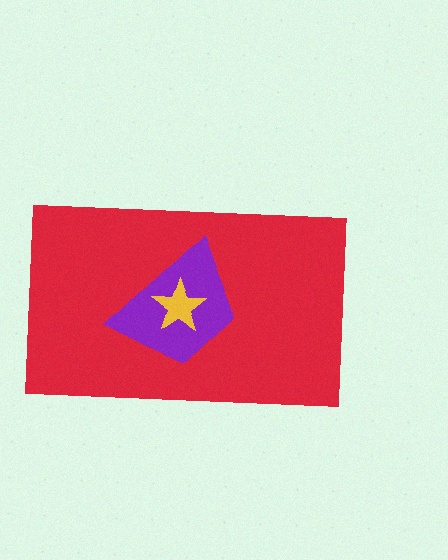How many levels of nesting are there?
3.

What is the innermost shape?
The yellow star.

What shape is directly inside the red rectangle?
The purple trapezoid.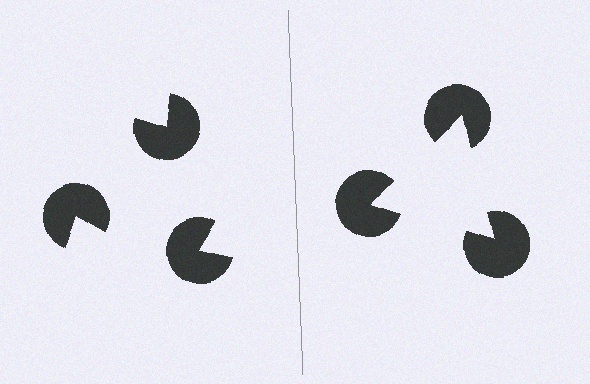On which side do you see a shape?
An illusory triangle appears on the right side. On the left side the wedge cuts are rotated, so no coherent shape forms.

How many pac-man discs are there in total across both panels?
6 — 3 on each side.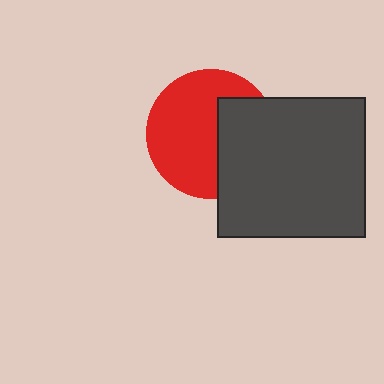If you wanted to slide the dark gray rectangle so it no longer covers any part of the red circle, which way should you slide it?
Slide it right — that is the most direct way to separate the two shapes.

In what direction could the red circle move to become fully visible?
The red circle could move left. That would shift it out from behind the dark gray rectangle entirely.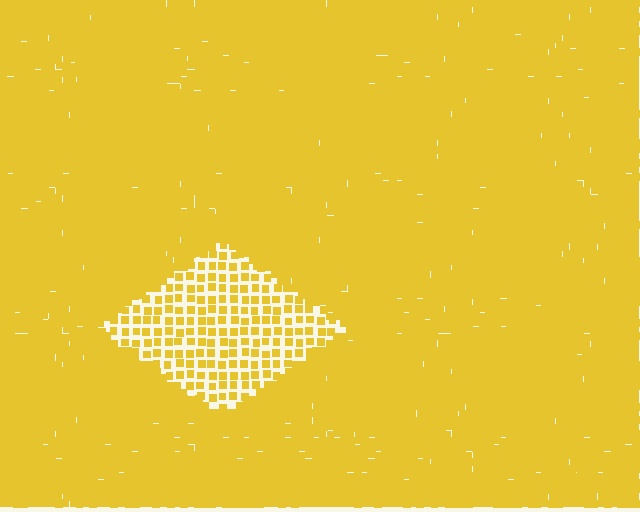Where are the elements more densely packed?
The elements are more densely packed outside the diamond boundary.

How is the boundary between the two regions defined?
The boundary is defined by a change in element density (approximately 2.4x ratio). All elements are the same color, size, and shape.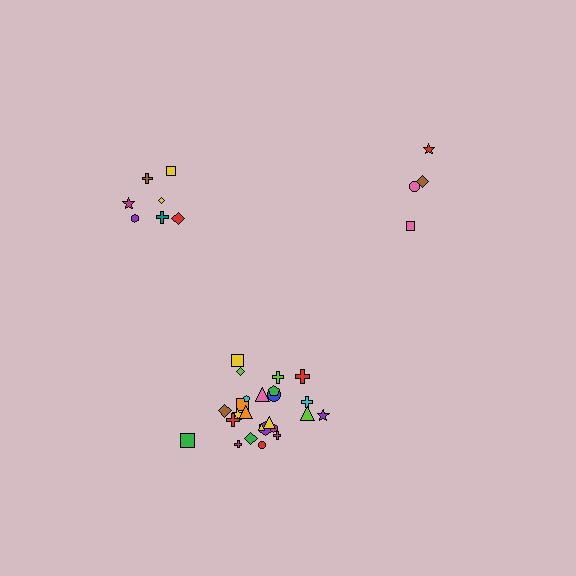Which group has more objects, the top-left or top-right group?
The top-left group.